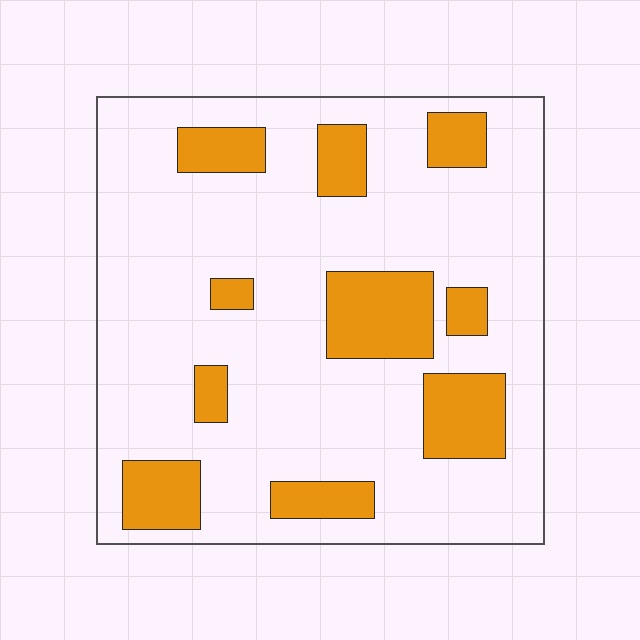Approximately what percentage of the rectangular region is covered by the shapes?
Approximately 20%.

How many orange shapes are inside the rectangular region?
10.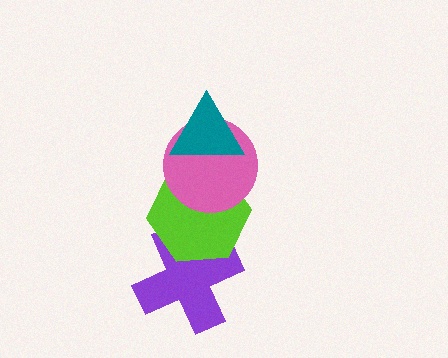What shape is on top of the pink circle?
The teal triangle is on top of the pink circle.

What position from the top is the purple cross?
The purple cross is 4th from the top.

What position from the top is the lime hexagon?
The lime hexagon is 3rd from the top.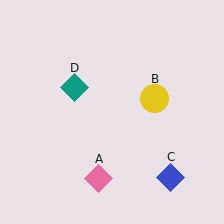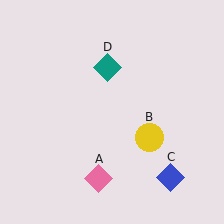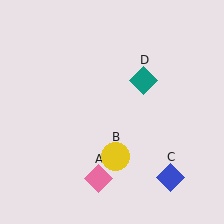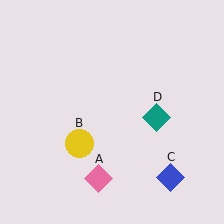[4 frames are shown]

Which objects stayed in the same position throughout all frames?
Pink diamond (object A) and blue diamond (object C) remained stationary.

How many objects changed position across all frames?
2 objects changed position: yellow circle (object B), teal diamond (object D).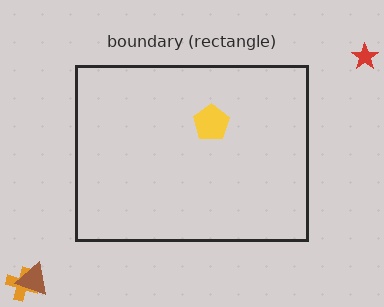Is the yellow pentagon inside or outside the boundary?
Inside.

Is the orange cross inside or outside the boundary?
Outside.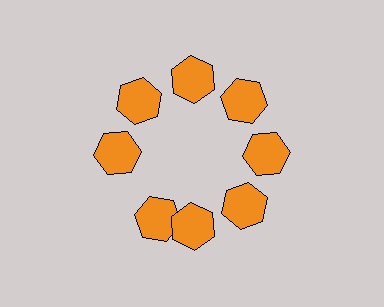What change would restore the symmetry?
The symmetry would be restored by rotating it back into even spacing with its neighbors so that all 8 hexagons sit at equal angles and equal distance from the center.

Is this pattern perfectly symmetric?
No. The 8 orange hexagons are arranged in a ring, but one element near the 8 o'clock position is rotated out of alignment along the ring, breaking the 8-fold rotational symmetry.